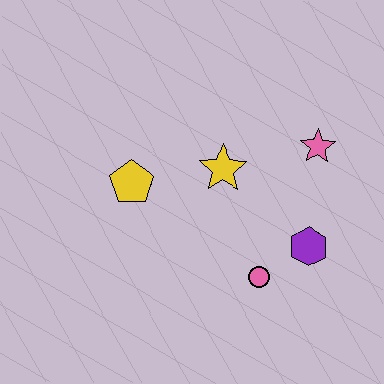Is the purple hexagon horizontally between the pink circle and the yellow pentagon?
No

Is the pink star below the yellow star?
No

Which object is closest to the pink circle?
The purple hexagon is closest to the pink circle.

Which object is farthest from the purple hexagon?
The yellow pentagon is farthest from the purple hexagon.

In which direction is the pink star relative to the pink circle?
The pink star is above the pink circle.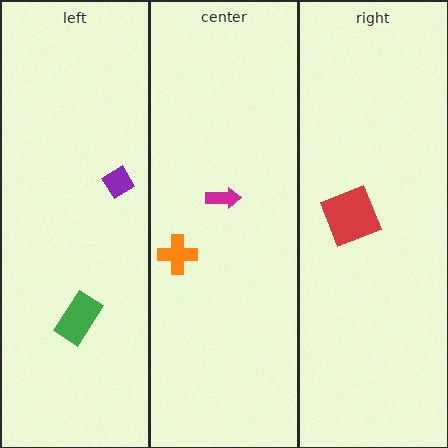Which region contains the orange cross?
The center region.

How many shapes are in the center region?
2.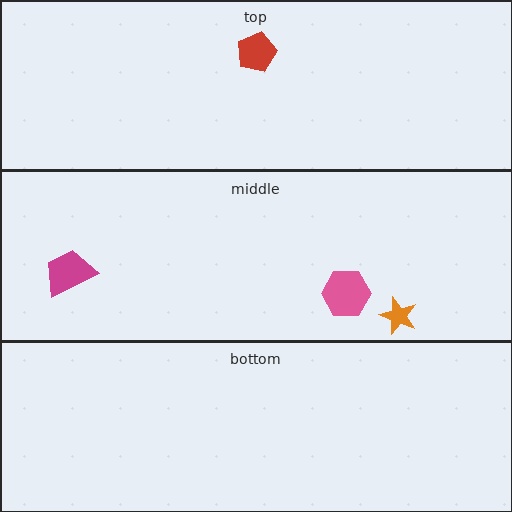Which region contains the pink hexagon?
The middle region.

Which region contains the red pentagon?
The top region.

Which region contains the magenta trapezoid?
The middle region.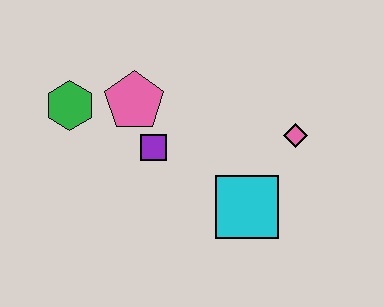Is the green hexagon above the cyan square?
Yes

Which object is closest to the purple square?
The pink pentagon is closest to the purple square.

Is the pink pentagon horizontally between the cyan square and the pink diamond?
No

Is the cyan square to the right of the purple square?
Yes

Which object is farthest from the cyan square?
The green hexagon is farthest from the cyan square.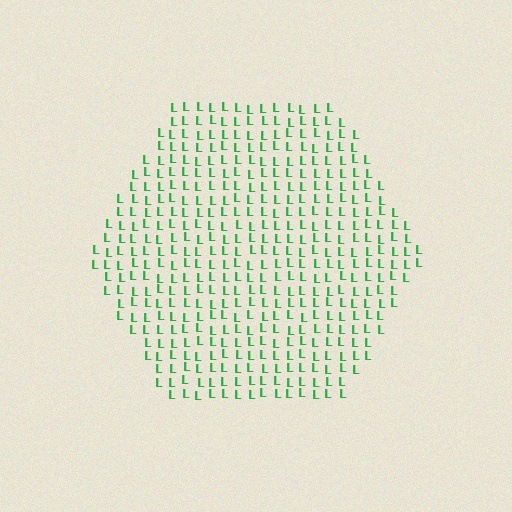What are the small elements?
The small elements are letter L's.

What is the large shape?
The large shape is a hexagon.